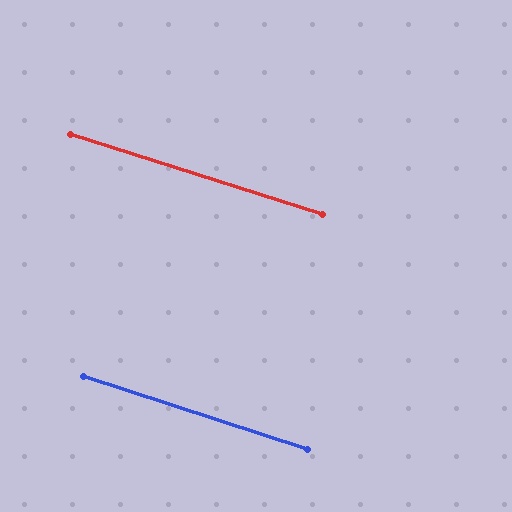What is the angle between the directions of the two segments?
Approximately 1 degree.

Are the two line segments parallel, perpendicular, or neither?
Parallel — their directions differ by only 0.6°.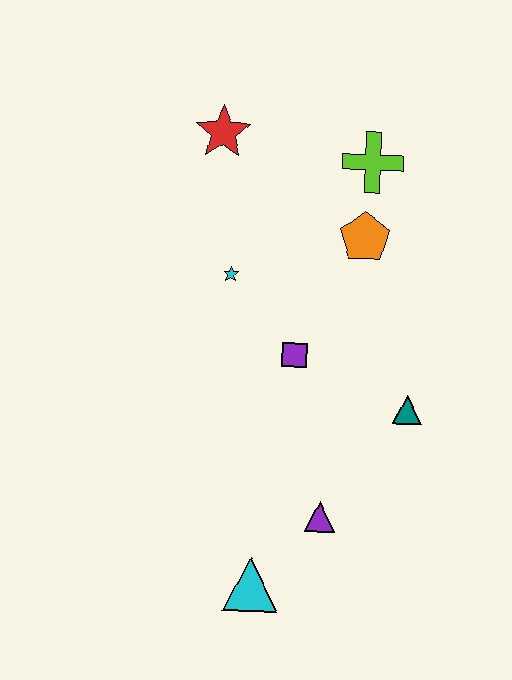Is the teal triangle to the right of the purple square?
Yes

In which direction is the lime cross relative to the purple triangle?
The lime cross is above the purple triangle.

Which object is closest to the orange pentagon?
The lime cross is closest to the orange pentagon.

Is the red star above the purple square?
Yes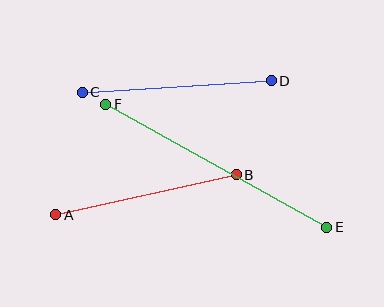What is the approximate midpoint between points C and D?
The midpoint is at approximately (177, 86) pixels.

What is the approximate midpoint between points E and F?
The midpoint is at approximately (216, 166) pixels.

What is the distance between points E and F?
The distance is approximately 253 pixels.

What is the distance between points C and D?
The distance is approximately 190 pixels.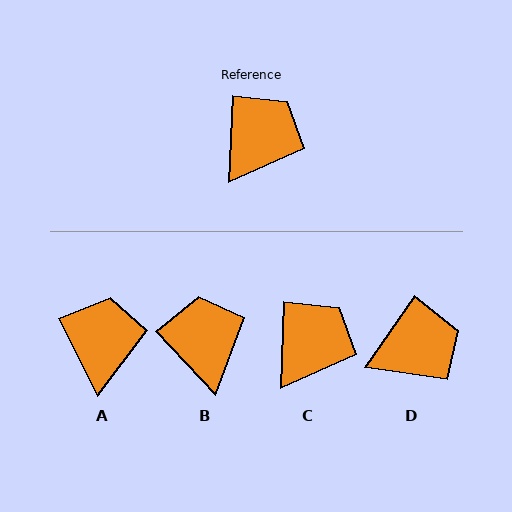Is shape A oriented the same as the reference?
No, it is off by about 29 degrees.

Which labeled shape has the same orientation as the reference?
C.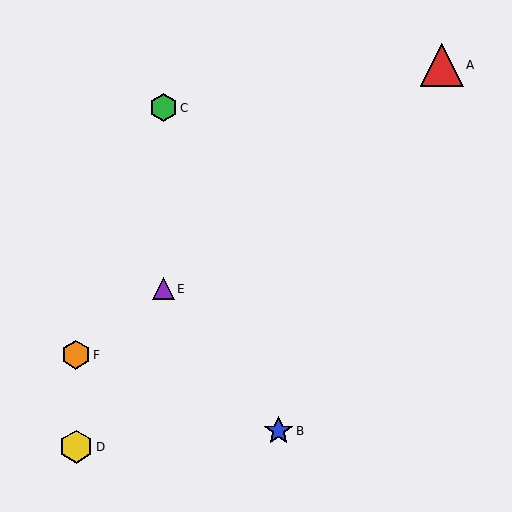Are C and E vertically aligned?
Yes, both are at x≈163.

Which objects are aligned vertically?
Objects C, E are aligned vertically.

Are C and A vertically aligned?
No, C is at x≈163 and A is at x≈442.